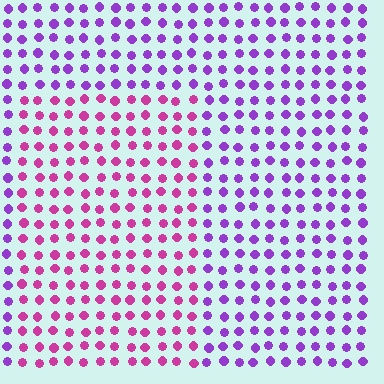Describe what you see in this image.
The image is filled with small purple elements in a uniform arrangement. A rectangle-shaped region is visible where the elements are tinted to a slightly different hue, forming a subtle color boundary.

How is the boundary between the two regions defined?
The boundary is defined purely by a slight shift in hue (about 41 degrees). Spacing, size, and orientation are identical on both sides.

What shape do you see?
I see a rectangle.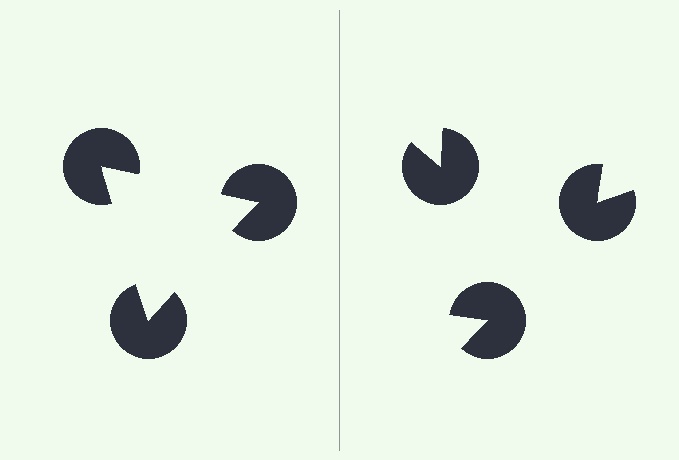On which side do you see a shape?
An illusory triangle appears on the left side. On the right side the wedge cuts are rotated, so no coherent shape forms.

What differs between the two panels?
The pac-man discs are positioned identically on both sides; only the wedge orientations differ. On the left they align to a triangle; on the right they are misaligned.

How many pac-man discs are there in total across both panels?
6 — 3 on each side.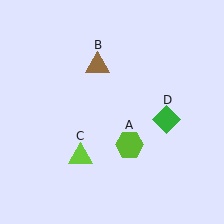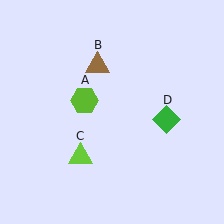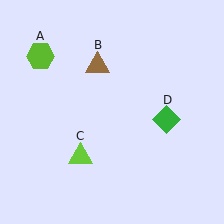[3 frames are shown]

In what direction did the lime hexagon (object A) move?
The lime hexagon (object A) moved up and to the left.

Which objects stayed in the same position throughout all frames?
Brown triangle (object B) and lime triangle (object C) and green diamond (object D) remained stationary.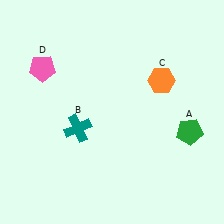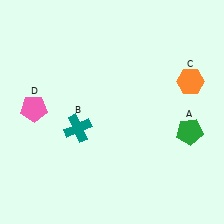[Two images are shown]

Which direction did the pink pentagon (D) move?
The pink pentagon (D) moved down.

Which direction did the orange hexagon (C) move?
The orange hexagon (C) moved right.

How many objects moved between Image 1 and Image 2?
2 objects moved between the two images.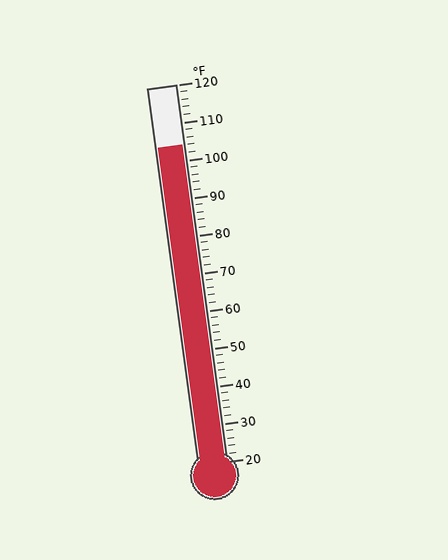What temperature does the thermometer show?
The thermometer shows approximately 104°F.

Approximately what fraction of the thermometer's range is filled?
The thermometer is filled to approximately 85% of its range.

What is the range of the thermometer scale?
The thermometer scale ranges from 20°F to 120°F.